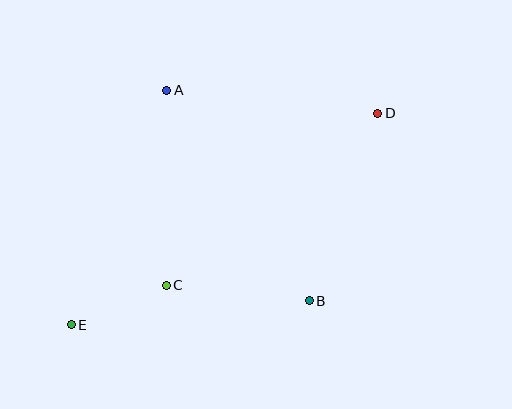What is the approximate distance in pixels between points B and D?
The distance between B and D is approximately 200 pixels.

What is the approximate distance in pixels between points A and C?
The distance between A and C is approximately 195 pixels.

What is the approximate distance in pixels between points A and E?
The distance between A and E is approximately 253 pixels.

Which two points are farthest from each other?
Points D and E are farthest from each other.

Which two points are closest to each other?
Points C and E are closest to each other.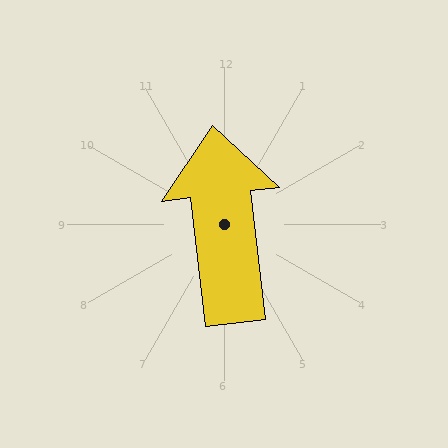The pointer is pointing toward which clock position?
Roughly 12 o'clock.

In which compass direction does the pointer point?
North.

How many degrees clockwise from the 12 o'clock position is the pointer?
Approximately 353 degrees.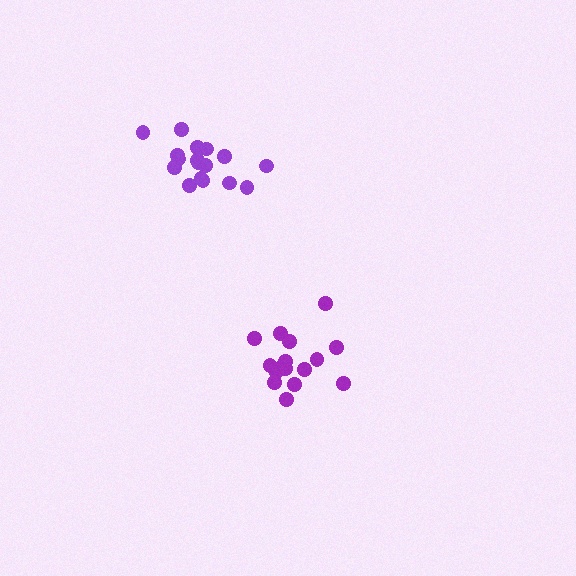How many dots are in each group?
Group 1: 17 dots, Group 2: 17 dots (34 total).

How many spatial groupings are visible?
There are 2 spatial groupings.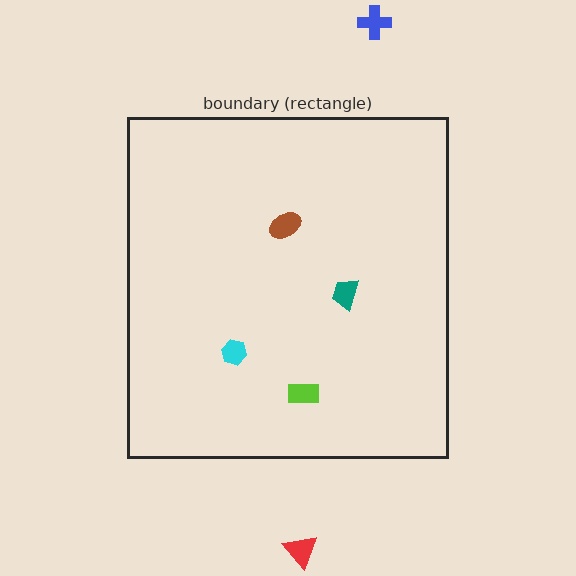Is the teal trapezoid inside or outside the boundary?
Inside.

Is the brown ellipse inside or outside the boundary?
Inside.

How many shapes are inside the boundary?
4 inside, 2 outside.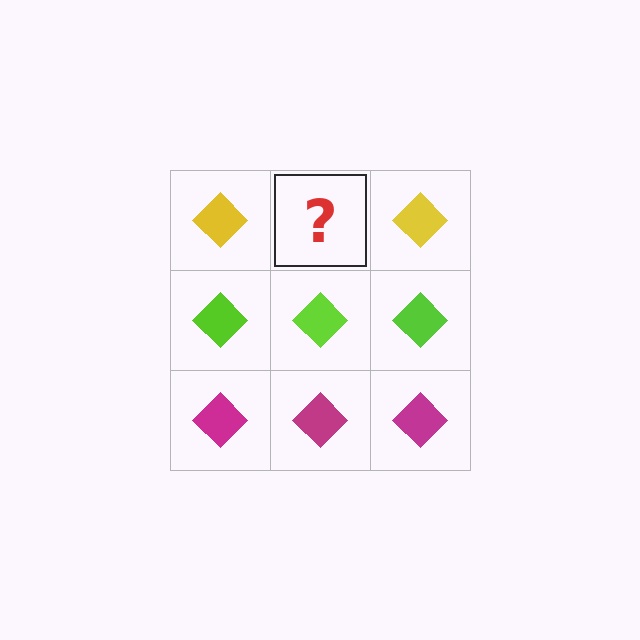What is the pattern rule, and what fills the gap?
The rule is that each row has a consistent color. The gap should be filled with a yellow diamond.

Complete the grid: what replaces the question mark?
The question mark should be replaced with a yellow diamond.